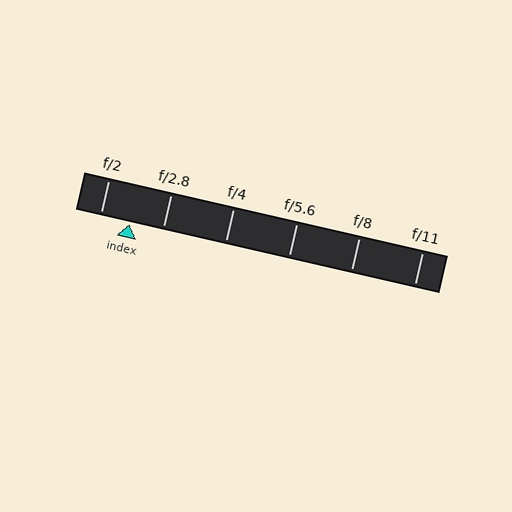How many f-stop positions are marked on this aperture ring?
There are 6 f-stop positions marked.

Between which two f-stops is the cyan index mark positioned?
The index mark is between f/2 and f/2.8.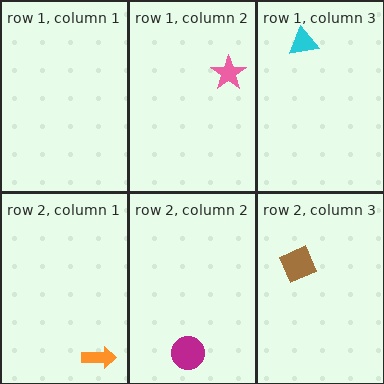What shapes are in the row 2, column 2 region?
The magenta circle.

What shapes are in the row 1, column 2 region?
The pink star.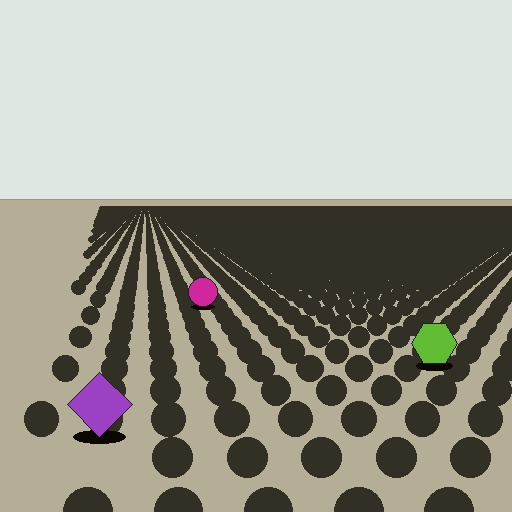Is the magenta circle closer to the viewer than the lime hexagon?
No. The lime hexagon is closer — you can tell from the texture gradient: the ground texture is coarser near it.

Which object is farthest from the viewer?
The magenta circle is farthest from the viewer. It appears smaller and the ground texture around it is denser.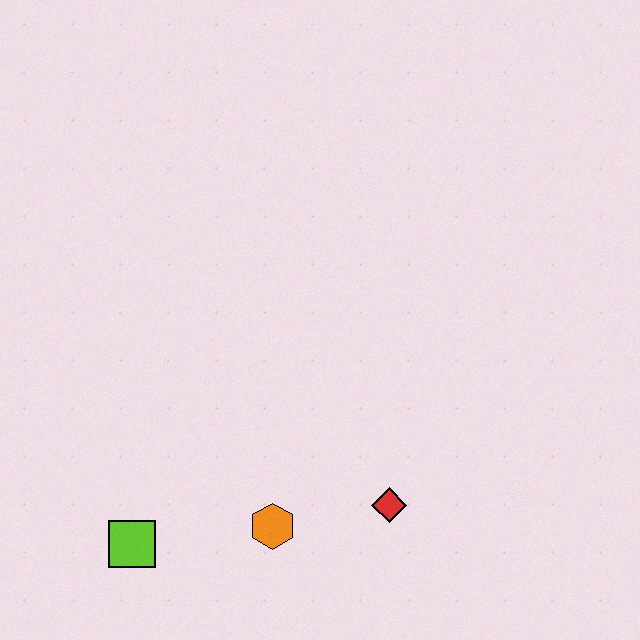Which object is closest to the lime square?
The orange hexagon is closest to the lime square.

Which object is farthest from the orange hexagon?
The lime square is farthest from the orange hexagon.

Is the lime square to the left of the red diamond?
Yes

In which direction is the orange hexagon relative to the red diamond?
The orange hexagon is to the left of the red diamond.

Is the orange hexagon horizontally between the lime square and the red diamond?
Yes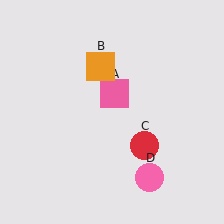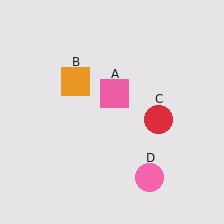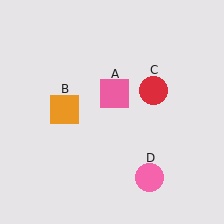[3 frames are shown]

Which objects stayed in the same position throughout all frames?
Pink square (object A) and pink circle (object D) remained stationary.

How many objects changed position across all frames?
2 objects changed position: orange square (object B), red circle (object C).